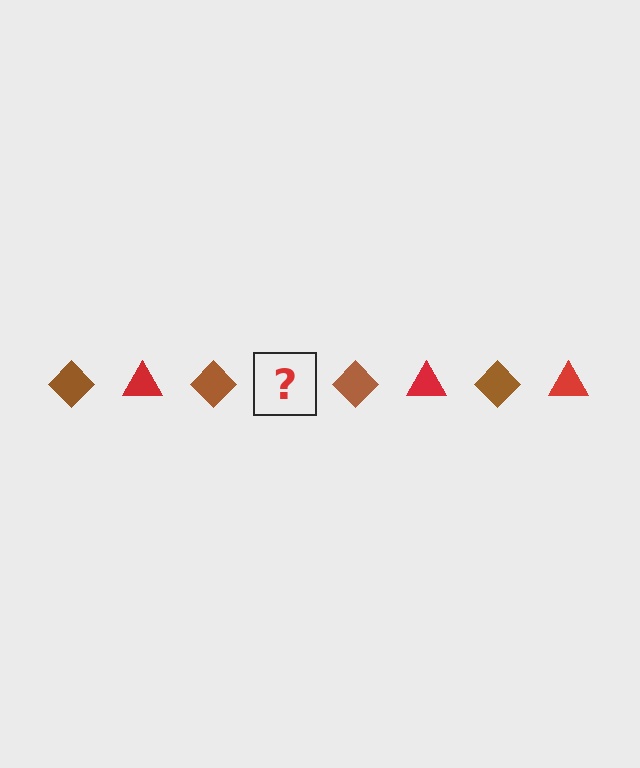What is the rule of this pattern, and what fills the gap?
The rule is that the pattern alternates between brown diamond and red triangle. The gap should be filled with a red triangle.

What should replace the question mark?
The question mark should be replaced with a red triangle.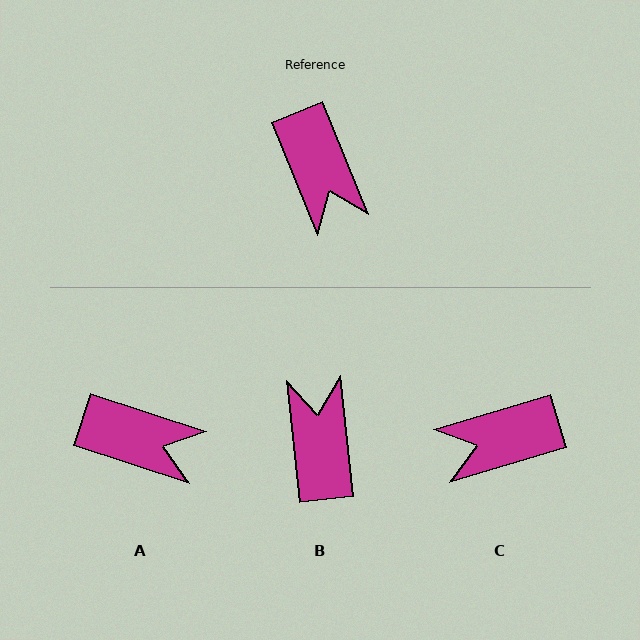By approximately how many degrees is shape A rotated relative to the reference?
Approximately 50 degrees counter-clockwise.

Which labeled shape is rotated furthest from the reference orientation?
B, about 164 degrees away.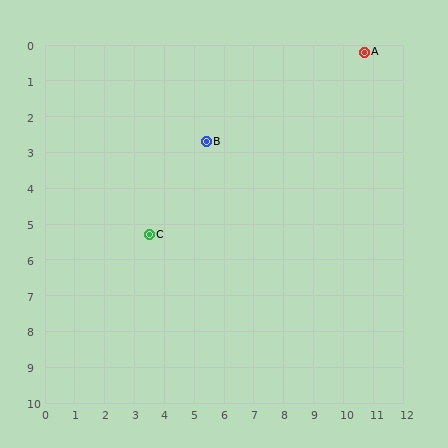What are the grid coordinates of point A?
Point A is at approximately (10.7, 0.2).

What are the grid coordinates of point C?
Point C is at approximately (3.5, 5.3).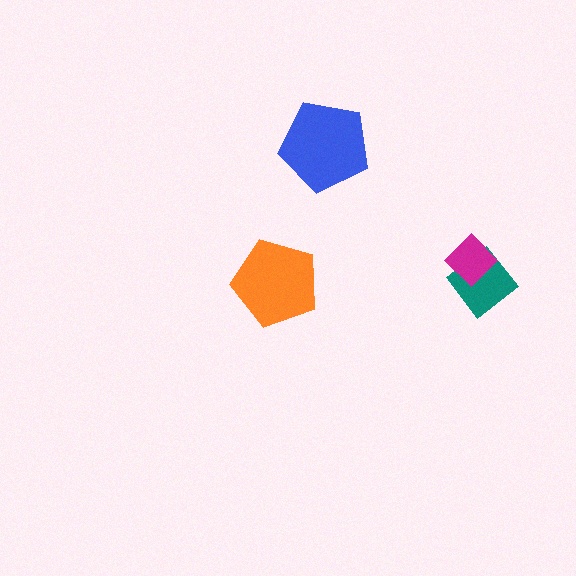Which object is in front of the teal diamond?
The magenta diamond is in front of the teal diamond.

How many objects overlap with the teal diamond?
1 object overlaps with the teal diamond.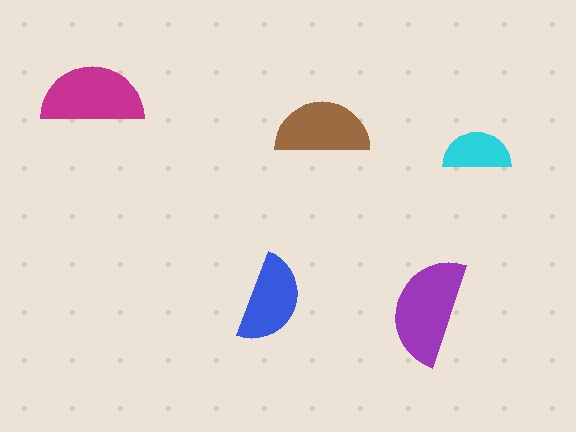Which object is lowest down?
The purple semicircle is bottommost.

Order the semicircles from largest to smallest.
the purple one, the magenta one, the brown one, the blue one, the cyan one.